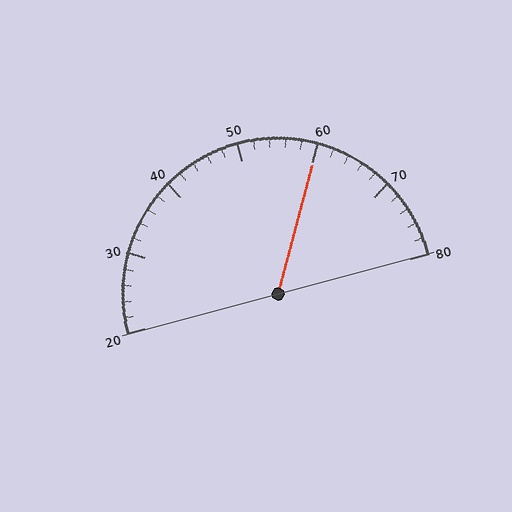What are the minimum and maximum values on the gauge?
The gauge ranges from 20 to 80.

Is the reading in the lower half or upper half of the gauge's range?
The reading is in the upper half of the range (20 to 80).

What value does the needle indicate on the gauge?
The needle indicates approximately 60.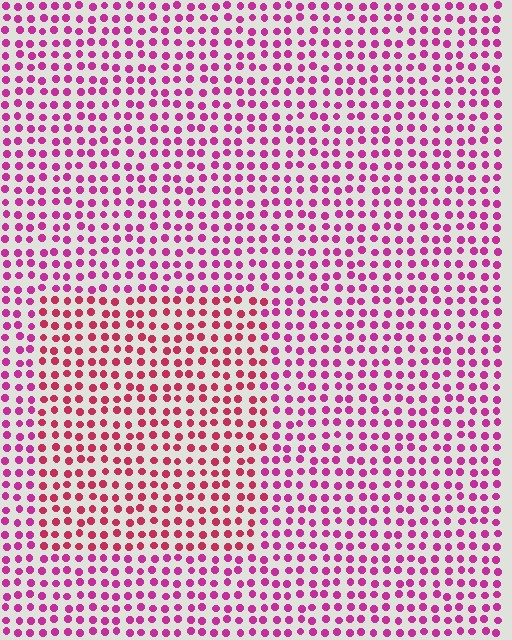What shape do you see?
I see a rectangle.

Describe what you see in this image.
The image is filled with small magenta elements in a uniform arrangement. A rectangle-shaped region is visible where the elements are tinted to a slightly different hue, forming a subtle color boundary.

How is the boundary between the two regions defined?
The boundary is defined purely by a slight shift in hue (about 27 degrees). Spacing, size, and orientation are identical on both sides.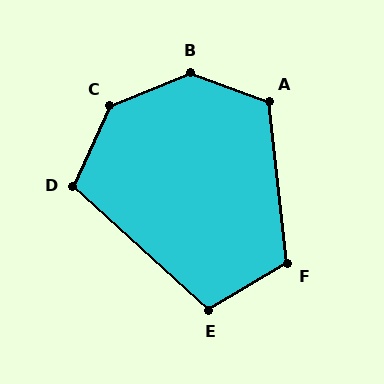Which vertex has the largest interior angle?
B, at approximately 138 degrees.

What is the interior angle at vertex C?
Approximately 137 degrees (obtuse).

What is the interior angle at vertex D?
Approximately 108 degrees (obtuse).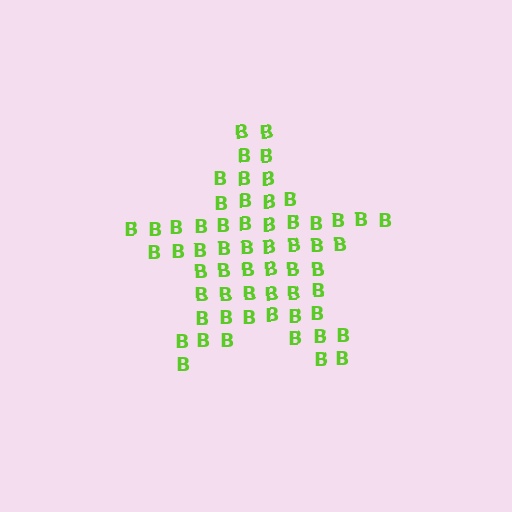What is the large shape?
The large shape is a star.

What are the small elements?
The small elements are letter B's.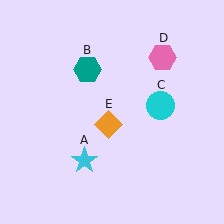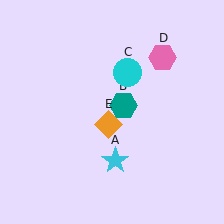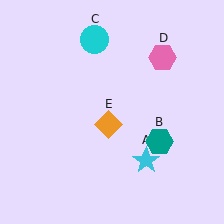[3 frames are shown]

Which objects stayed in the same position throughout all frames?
Pink hexagon (object D) and orange diamond (object E) remained stationary.